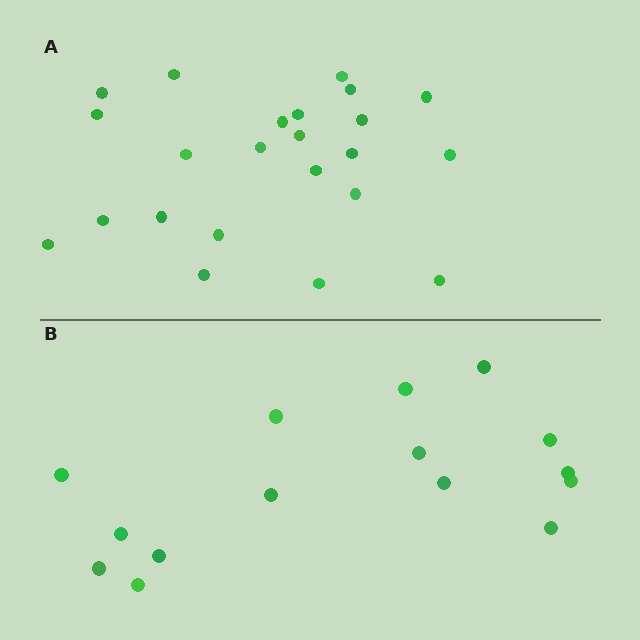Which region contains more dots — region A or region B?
Region A (the top region) has more dots.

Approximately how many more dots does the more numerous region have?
Region A has roughly 8 or so more dots than region B.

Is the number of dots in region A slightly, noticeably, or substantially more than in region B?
Region A has substantially more. The ratio is roughly 1.5 to 1.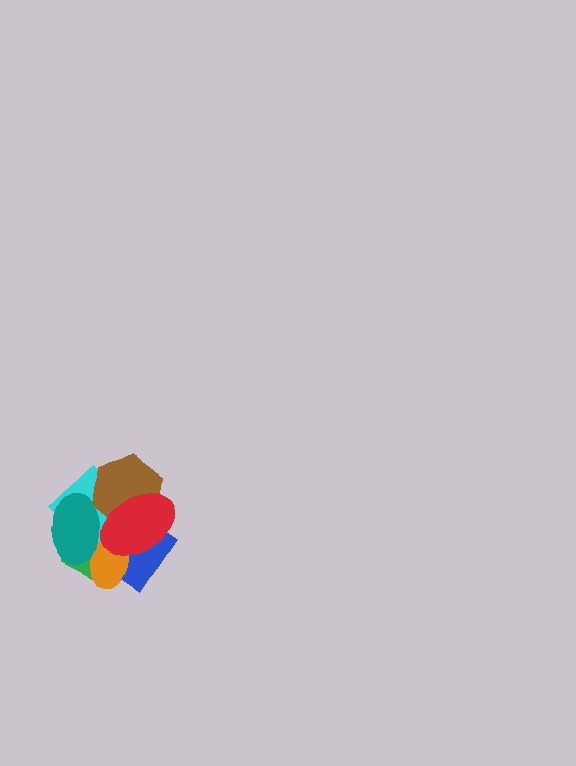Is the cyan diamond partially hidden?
Yes, it is partially covered by another shape.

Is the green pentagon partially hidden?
Yes, it is partially covered by another shape.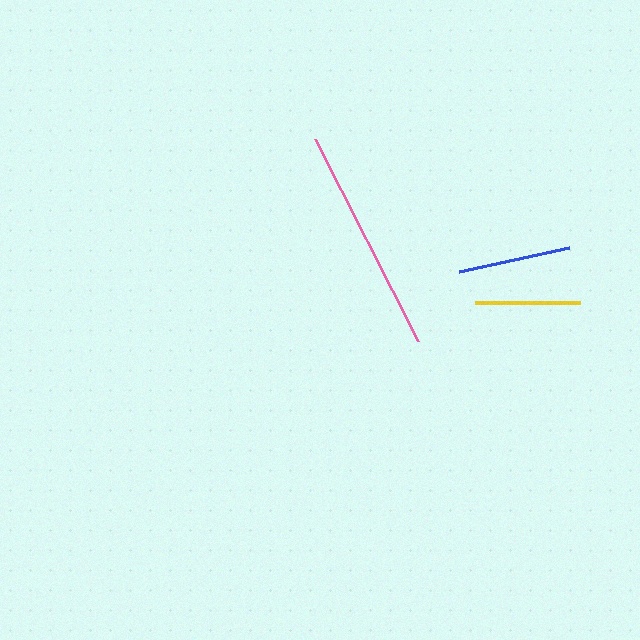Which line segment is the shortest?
The yellow line is the shortest at approximately 105 pixels.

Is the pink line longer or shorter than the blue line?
The pink line is longer than the blue line.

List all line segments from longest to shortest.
From longest to shortest: pink, blue, yellow.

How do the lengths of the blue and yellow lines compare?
The blue and yellow lines are approximately the same length.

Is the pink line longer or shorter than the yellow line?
The pink line is longer than the yellow line.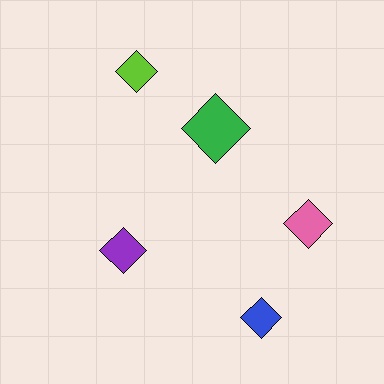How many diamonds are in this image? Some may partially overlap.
There are 5 diamonds.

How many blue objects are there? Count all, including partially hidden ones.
There is 1 blue object.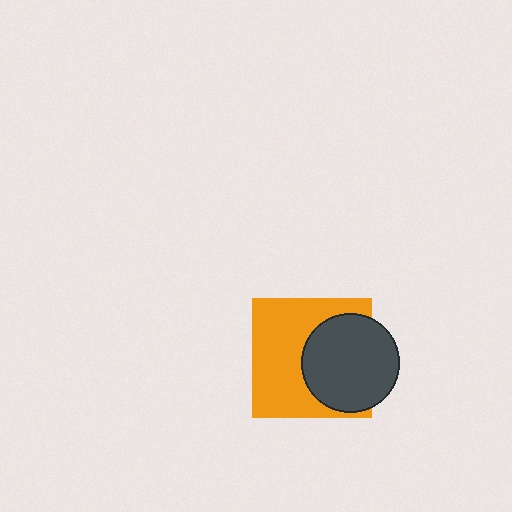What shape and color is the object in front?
The object in front is a dark gray circle.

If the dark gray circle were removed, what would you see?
You would see the complete orange square.